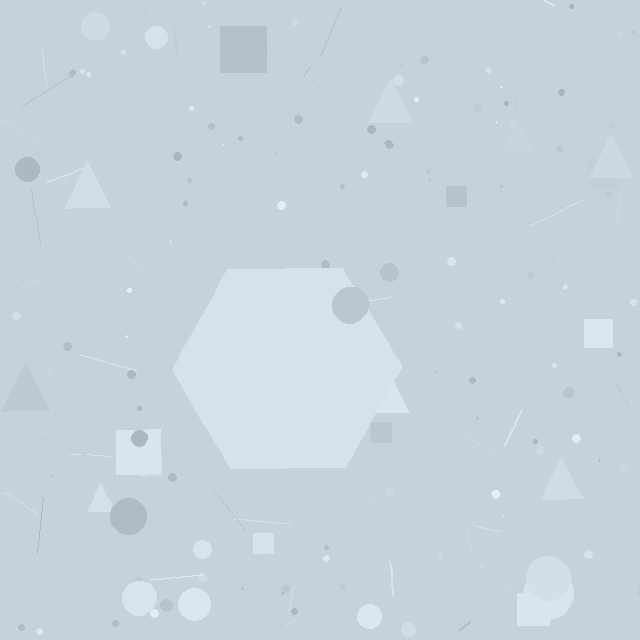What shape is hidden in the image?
A hexagon is hidden in the image.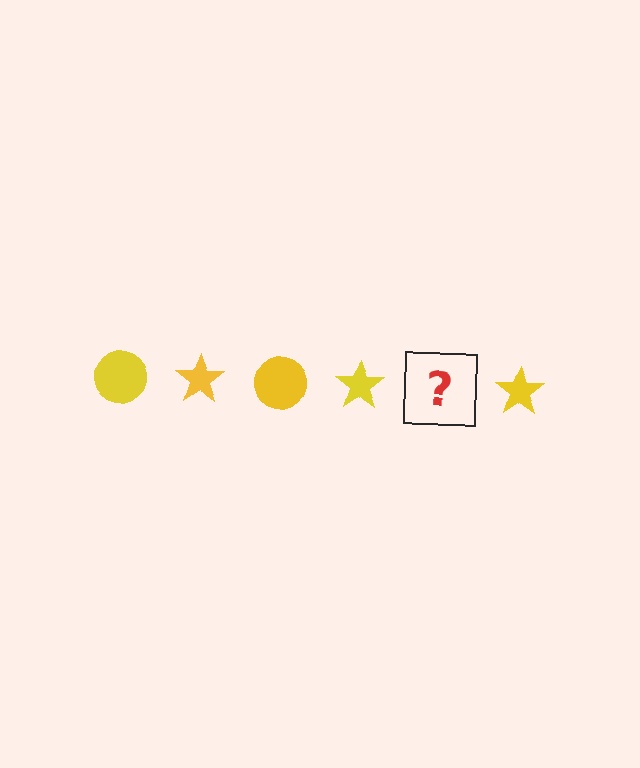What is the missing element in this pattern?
The missing element is a yellow circle.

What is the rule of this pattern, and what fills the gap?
The rule is that the pattern cycles through circle, star shapes in yellow. The gap should be filled with a yellow circle.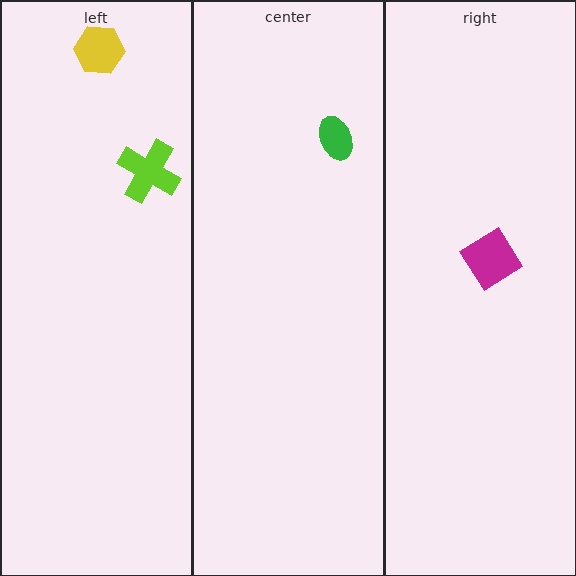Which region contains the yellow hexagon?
The left region.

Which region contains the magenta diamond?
The right region.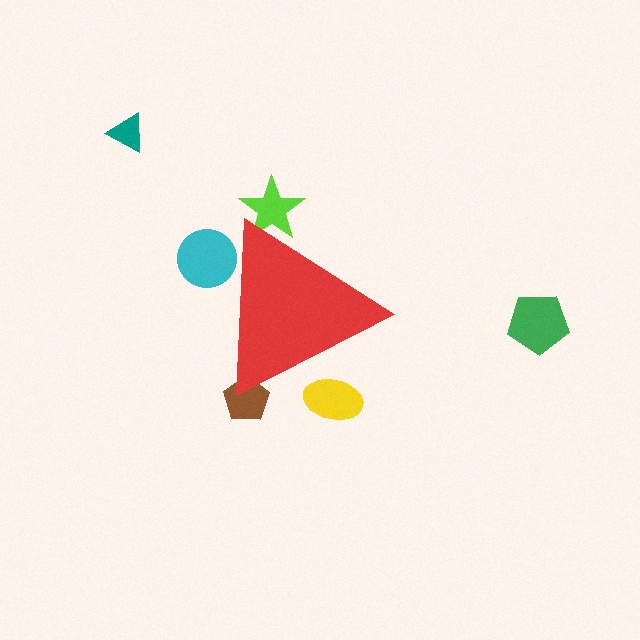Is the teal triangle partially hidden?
No, the teal triangle is fully visible.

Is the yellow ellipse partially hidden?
Yes, the yellow ellipse is partially hidden behind the red triangle.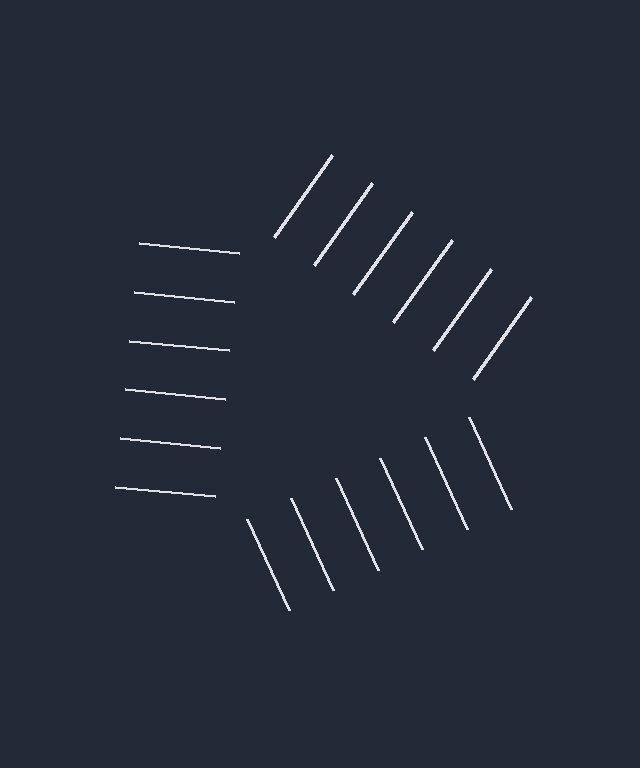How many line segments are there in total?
18 — 6 along each of the 3 edges.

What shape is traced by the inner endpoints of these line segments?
An illusory triangle — the line segments terminate on its edges but no continuous stroke is drawn.